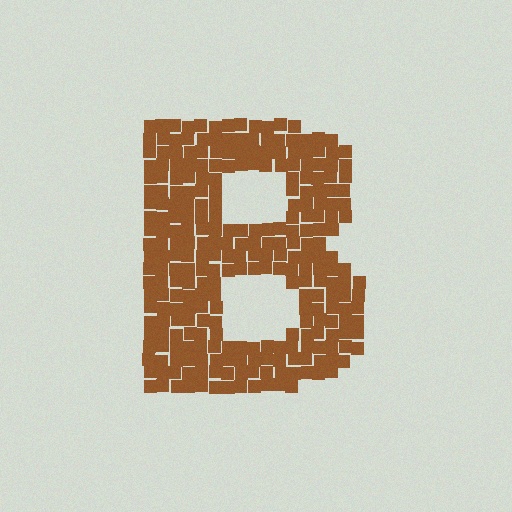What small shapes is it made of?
It is made of small squares.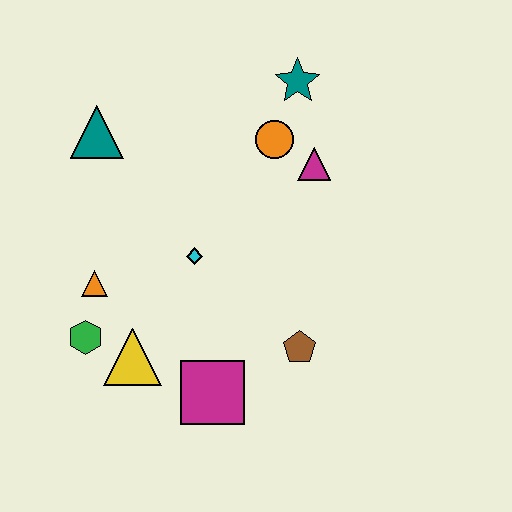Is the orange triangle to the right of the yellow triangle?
No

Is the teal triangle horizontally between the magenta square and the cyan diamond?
No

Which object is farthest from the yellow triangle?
The teal star is farthest from the yellow triangle.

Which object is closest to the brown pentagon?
The magenta square is closest to the brown pentagon.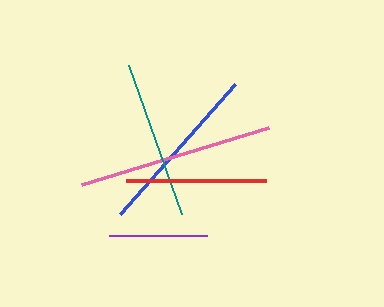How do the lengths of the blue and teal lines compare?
The blue and teal lines are approximately the same length.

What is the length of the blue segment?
The blue segment is approximately 173 pixels long.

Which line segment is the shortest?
The purple line is the shortest at approximately 97 pixels.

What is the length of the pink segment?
The pink segment is approximately 196 pixels long.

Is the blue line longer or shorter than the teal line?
The blue line is longer than the teal line.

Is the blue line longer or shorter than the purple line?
The blue line is longer than the purple line.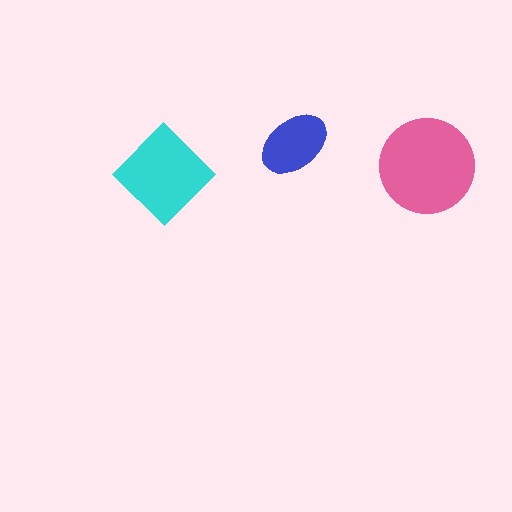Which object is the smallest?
The blue ellipse.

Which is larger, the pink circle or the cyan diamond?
The pink circle.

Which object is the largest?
The pink circle.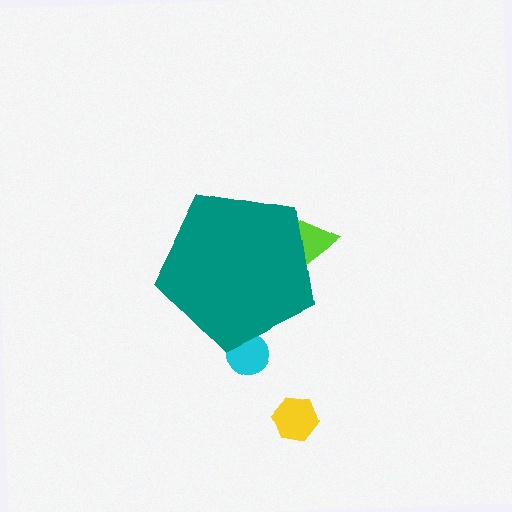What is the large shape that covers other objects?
A teal pentagon.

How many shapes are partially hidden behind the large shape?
2 shapes are partially hidden.